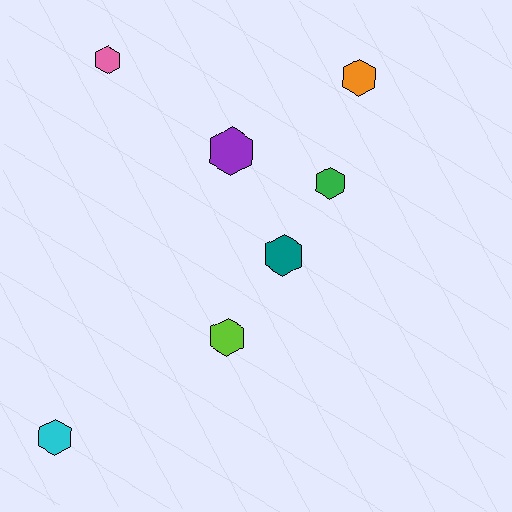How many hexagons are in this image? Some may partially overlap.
There are 7 hexagons.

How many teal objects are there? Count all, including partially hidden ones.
There is 1 teal object.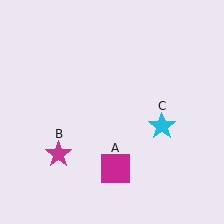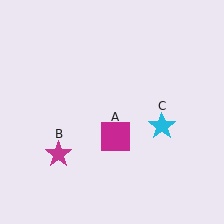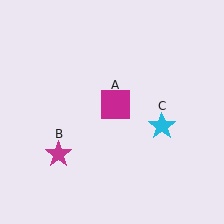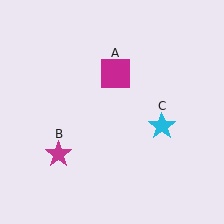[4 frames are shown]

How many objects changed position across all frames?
1 object changed position: magenta square (object A).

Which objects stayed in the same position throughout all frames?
Magenta star (object B) and cyan star (object C) remained stationary.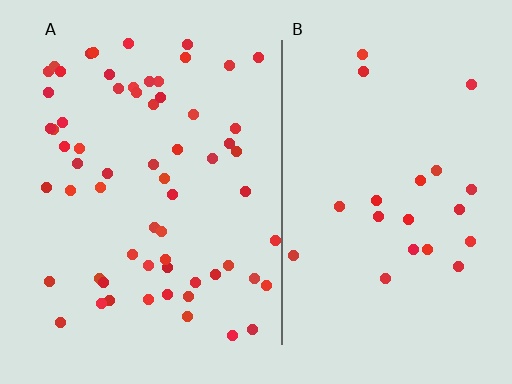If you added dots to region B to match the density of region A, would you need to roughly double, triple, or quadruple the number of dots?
Approximately triple.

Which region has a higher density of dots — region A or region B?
A (the left).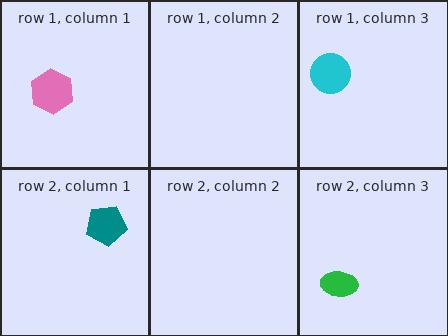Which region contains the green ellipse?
The row 2, column 3 region.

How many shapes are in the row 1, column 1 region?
1.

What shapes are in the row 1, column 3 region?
The cyan circle.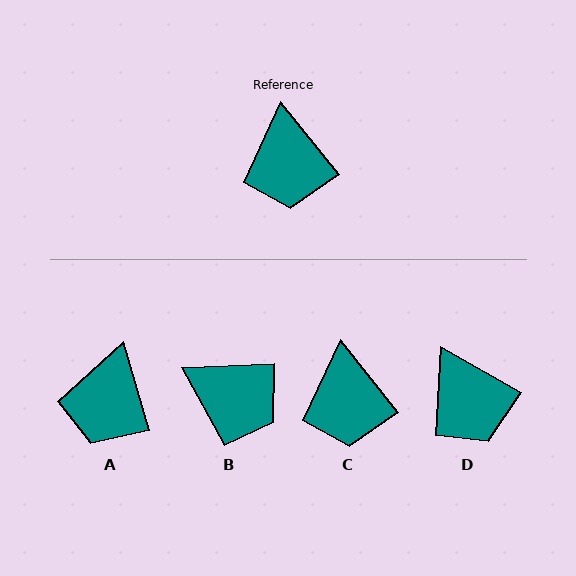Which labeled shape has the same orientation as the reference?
C.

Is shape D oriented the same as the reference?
No, it is off by about 22 degrees.